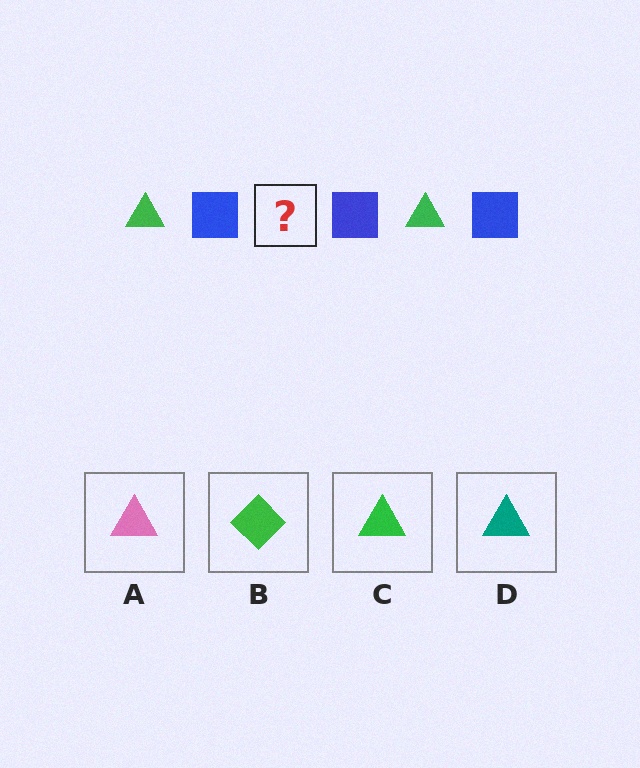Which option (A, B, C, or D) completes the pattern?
C.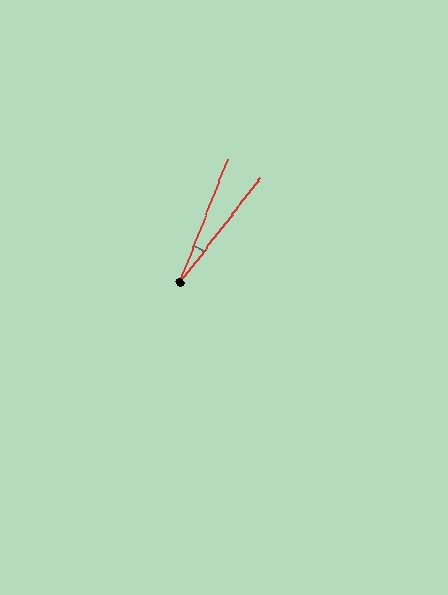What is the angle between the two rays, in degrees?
Approximately 16 degrees.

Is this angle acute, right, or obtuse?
It is acute.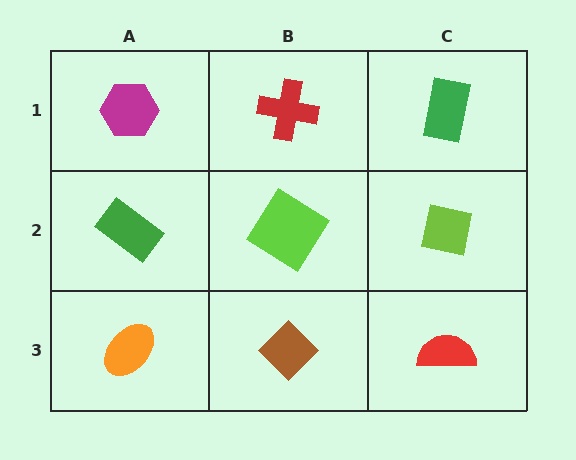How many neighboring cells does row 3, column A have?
2.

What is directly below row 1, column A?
A green rectangle.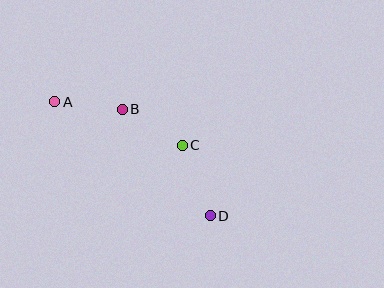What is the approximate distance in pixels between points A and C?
The distance between A and C is approximately 135 pixels.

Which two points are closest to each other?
Points A and B are closest to each other.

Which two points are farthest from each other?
Points A and D are farthest from each other.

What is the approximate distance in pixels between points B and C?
The distance between B and C is approximately 70 pixels.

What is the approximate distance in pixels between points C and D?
The distance between C and D is approximately 76 pixels.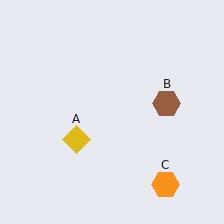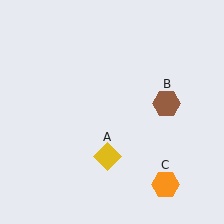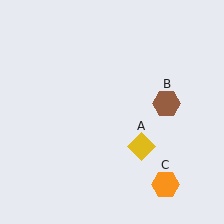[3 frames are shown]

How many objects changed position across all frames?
1 object changed position: yellow diamond (object A).